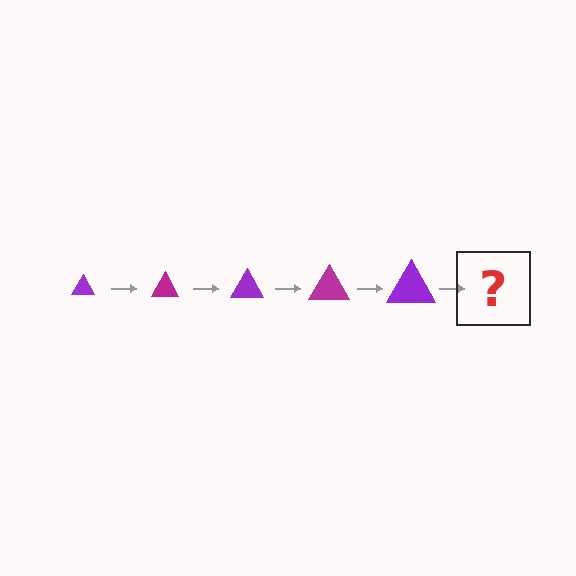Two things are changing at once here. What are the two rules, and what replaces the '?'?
The two rules are that the triangle grows larger each step and the color cycles through purple and magenta. The '?' should be a magenta triangle, larger than the previous one.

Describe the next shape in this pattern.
It should be a magenta triangle, larger than the previous one.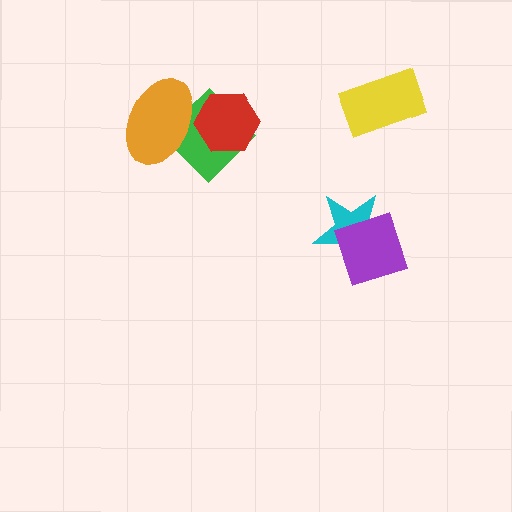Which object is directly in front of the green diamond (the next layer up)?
The orange ellipse is directly in front of the green diamond.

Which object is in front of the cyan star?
The purple square is in front of the cyan star.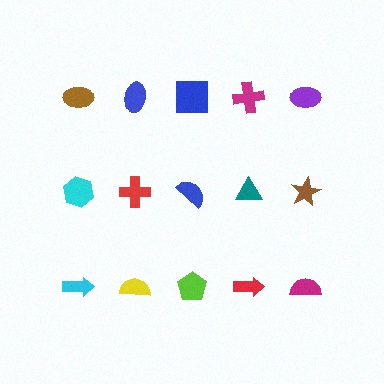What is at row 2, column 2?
A red cross.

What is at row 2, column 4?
A teal triangle.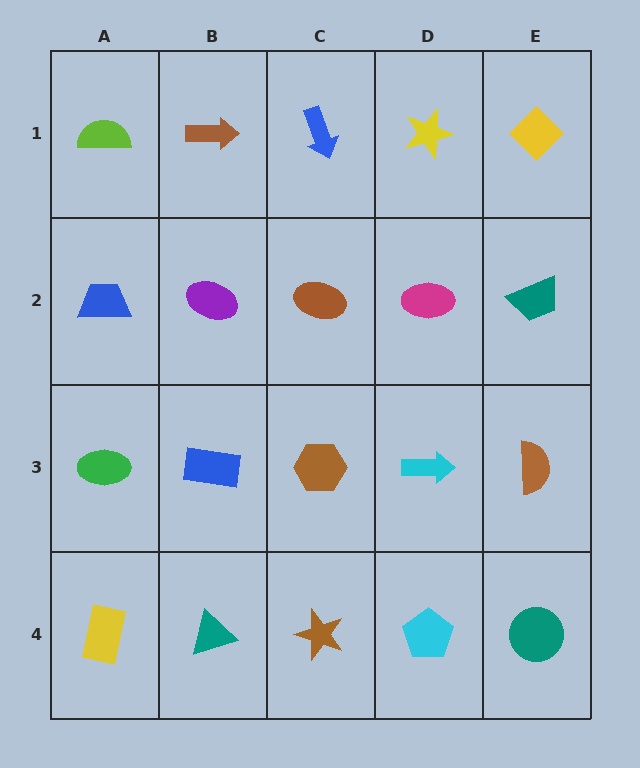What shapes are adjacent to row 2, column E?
A yellow diamond (row 1, column E), a brown semicircle (row 3, column E), a magenta ellipse (row 2, column D).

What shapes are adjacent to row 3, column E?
A teal trapezoid (row 2, column E), a teal circle (row 4, column E), a cyan arrow (row 3, column D).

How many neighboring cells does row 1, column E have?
2.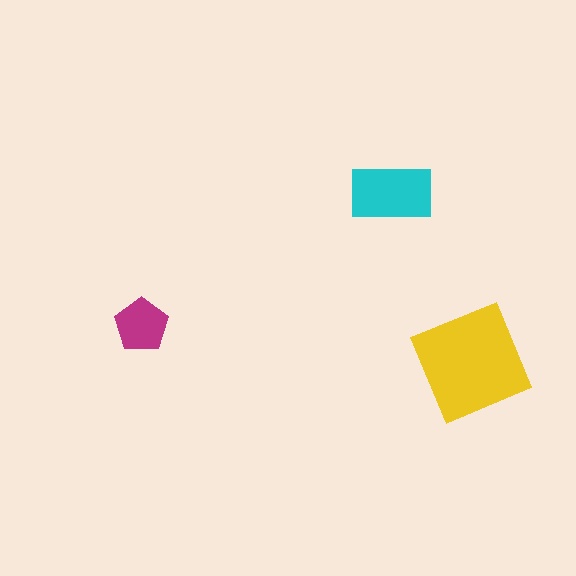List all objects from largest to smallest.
The yellow square, the cyan rectangle, the magenta pentagon.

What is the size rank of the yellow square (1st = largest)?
1st.